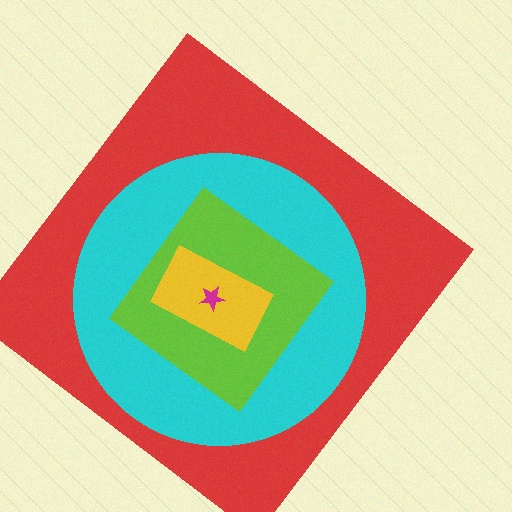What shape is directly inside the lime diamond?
The yellow rectangle.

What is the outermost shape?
The red diamond.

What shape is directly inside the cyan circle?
The lime diamond.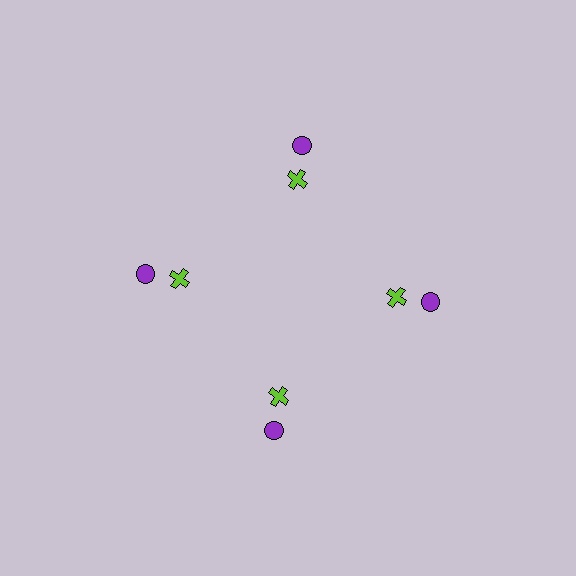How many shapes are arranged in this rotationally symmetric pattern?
There are 8 shapes, arranged in 4 groups of 2.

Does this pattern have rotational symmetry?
Yes, this pattern has 4-fold rotational symmetry. It looks the same after rotating 90 degrees around the center.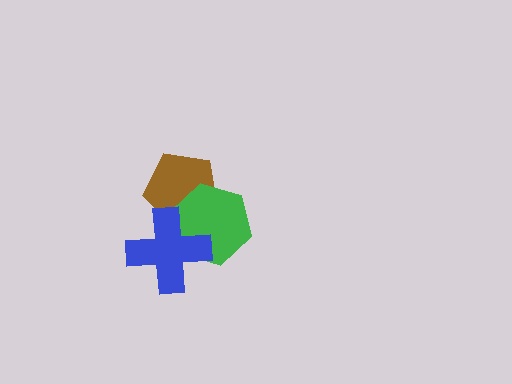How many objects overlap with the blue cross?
2 objects overlap with the blue cross.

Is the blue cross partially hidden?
No, no other shape covers it.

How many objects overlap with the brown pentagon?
2 objects overlap with the brown pentagon.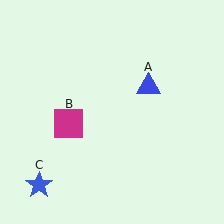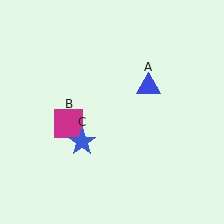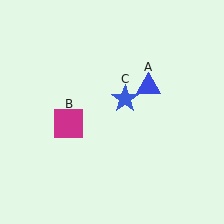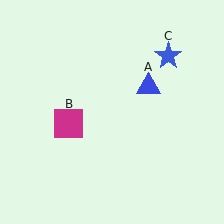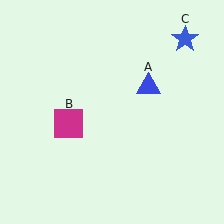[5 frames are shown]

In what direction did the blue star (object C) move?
The blue star (object C) moved up and to the right.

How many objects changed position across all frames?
1 object changed position: blue star (object C).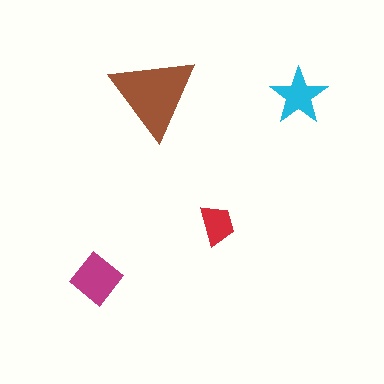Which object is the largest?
The brown triangle.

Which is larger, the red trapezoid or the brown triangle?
The brown triangle.